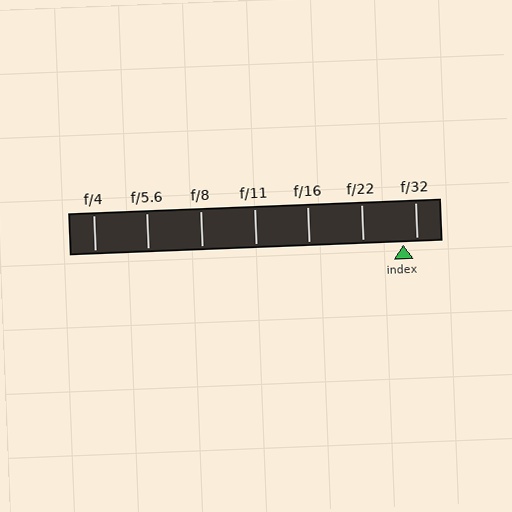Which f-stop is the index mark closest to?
The index mark is closest to f/32.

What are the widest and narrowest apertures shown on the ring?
The widest aperture shown is f/4 and the narrowest is f/32.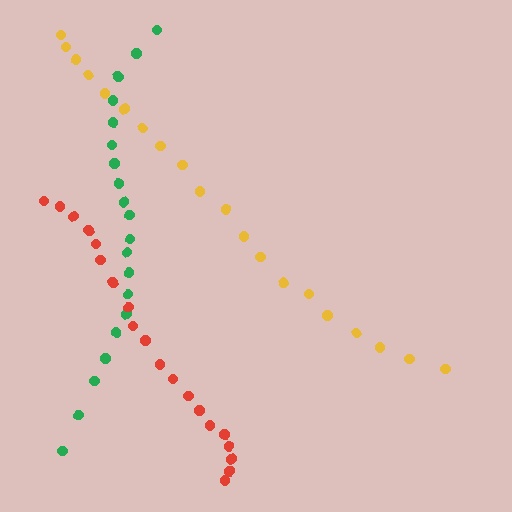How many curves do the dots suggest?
There are 3 distinct paths.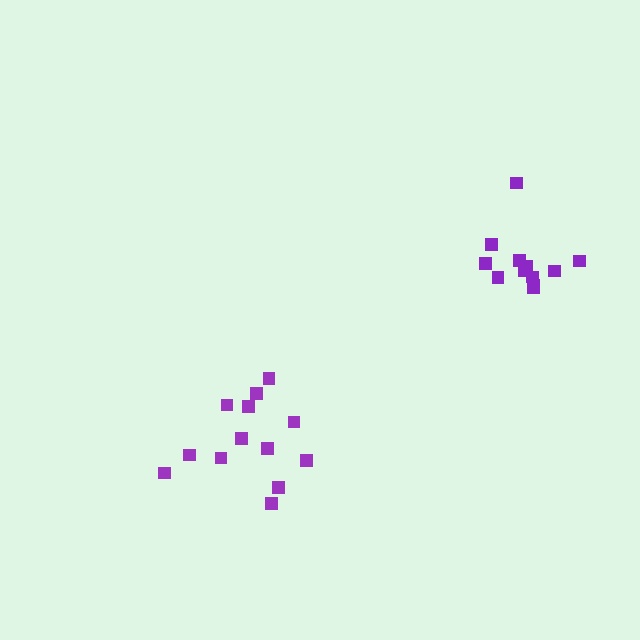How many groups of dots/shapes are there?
There are 2 groups.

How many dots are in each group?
Group 1: 13 dots, Group 2: 12 dots (25 total).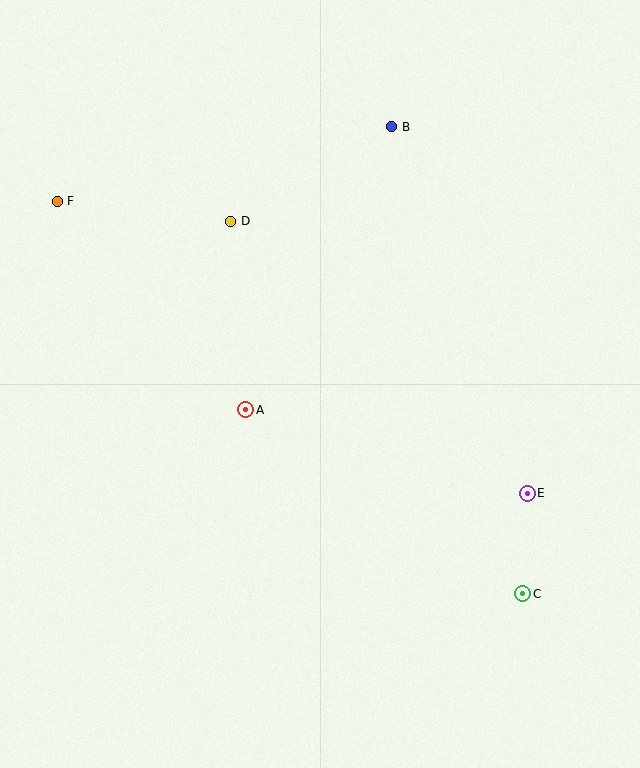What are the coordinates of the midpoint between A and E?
The midpoint between A and E is at (386, 451).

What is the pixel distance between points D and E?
The distance between D and E is 402 pixels.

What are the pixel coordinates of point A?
Point A is at (246, 410).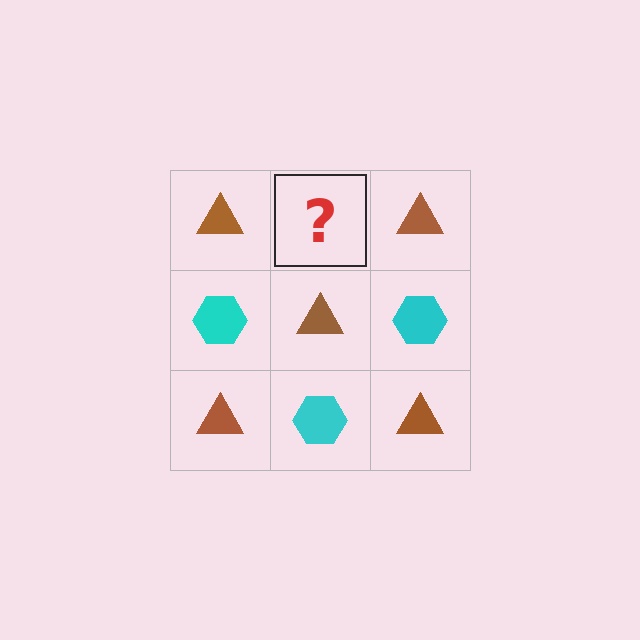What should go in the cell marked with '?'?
The missing cell should contain a cyan hexagon.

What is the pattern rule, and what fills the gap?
The rule is that it alternates brown triangle and cyan hexagon in a checkerboard pattern. The gap should be filled with a cyan hexagon.